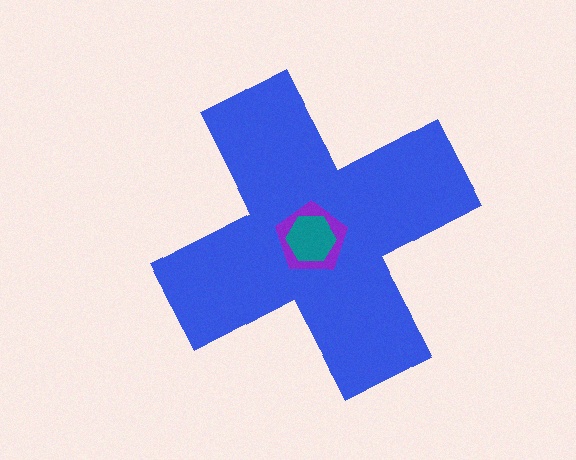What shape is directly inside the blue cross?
The purple pentagon.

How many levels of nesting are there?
3.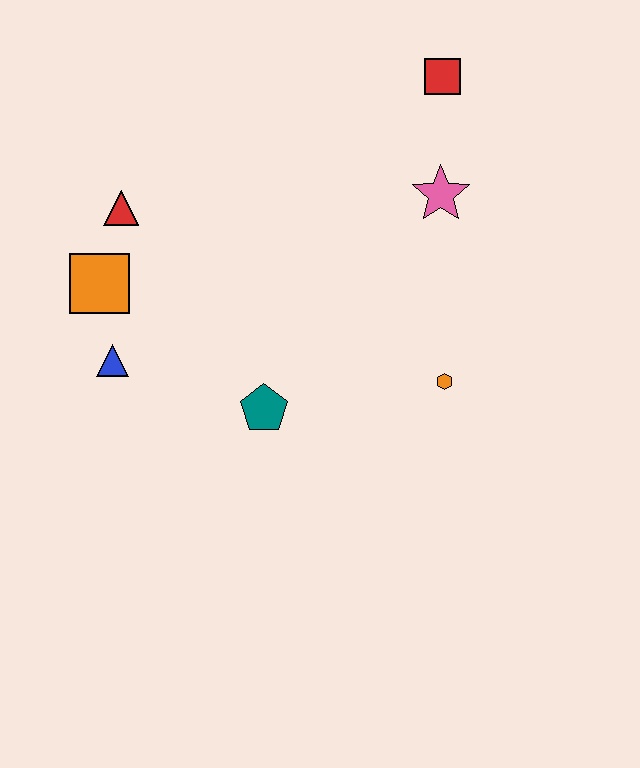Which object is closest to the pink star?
The red square is closest to the pink star.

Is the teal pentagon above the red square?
No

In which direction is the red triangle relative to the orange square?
The red triangle is above the orange square.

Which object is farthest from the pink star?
The blue triangle is farthest from the pink star.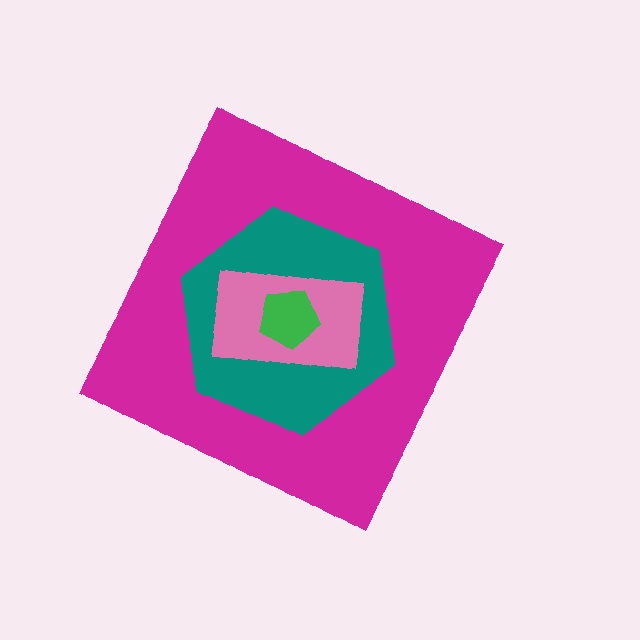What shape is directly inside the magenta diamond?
The teal hexagon.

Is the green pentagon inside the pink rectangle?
Yes.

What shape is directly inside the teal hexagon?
The pink rectangle.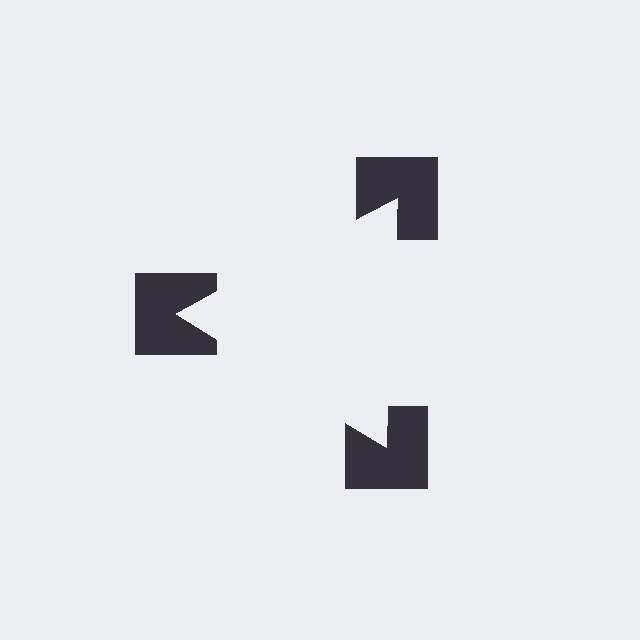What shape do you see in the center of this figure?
An illusory triangle — its edges are inferred from the aligned wedge cuts in the notched squares, not physically drawn.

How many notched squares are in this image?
There are 3 — one at each vertex of the illusory triangle.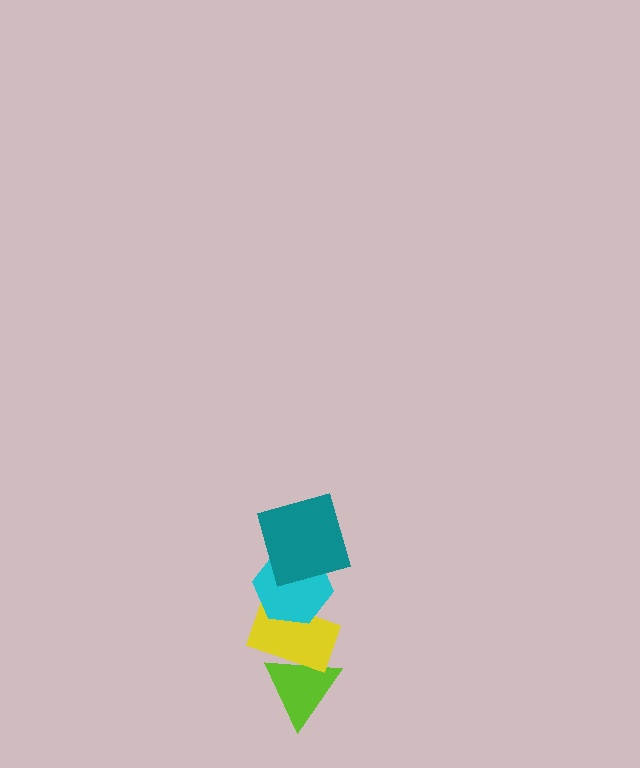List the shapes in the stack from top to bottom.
From top to bottom: the teal square, the cyan hexagon, the yellow rectangle, the lime triangle.